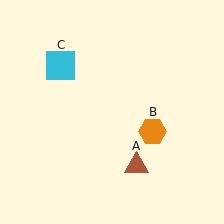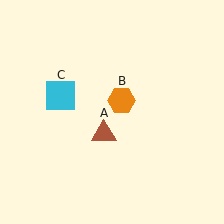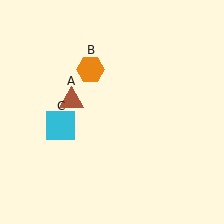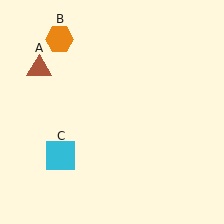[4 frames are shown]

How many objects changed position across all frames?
3 objects changed position: brown triangle (object A), orange hexagon (object B), cyan square (object C).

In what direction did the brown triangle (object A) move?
The brown triangle (object A) moved up and to the left.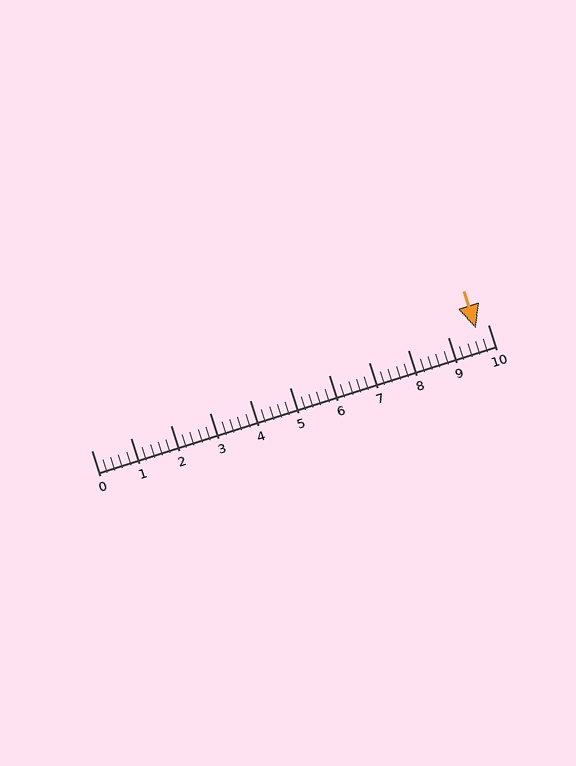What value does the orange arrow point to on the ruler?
The orange arrow points to approximately 9.7.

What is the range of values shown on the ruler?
The ruler shows values from 0 to 10.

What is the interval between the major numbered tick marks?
The major tick marks are spaced 1 units apart.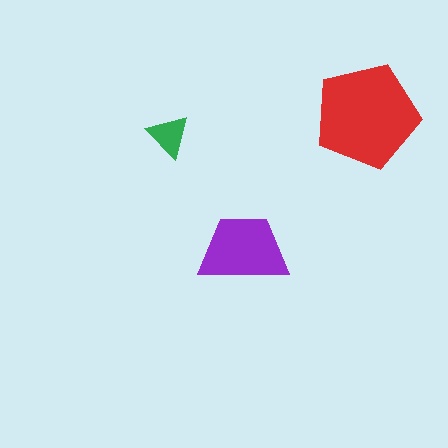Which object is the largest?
The red pentagon.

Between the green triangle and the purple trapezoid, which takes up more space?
The purple trapezoid.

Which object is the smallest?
The green triangle.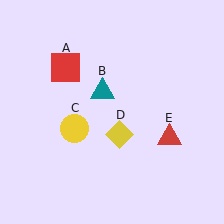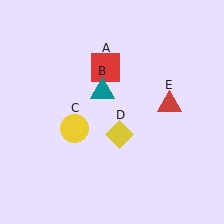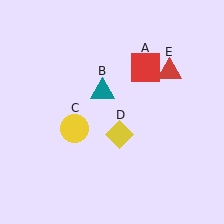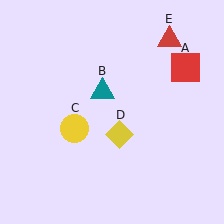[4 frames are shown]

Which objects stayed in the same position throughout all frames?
Teal triangle (object B) and yellow circle (object C) and yellow diamond (object D) remained stationary.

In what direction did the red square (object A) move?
The red square (object A) moved right.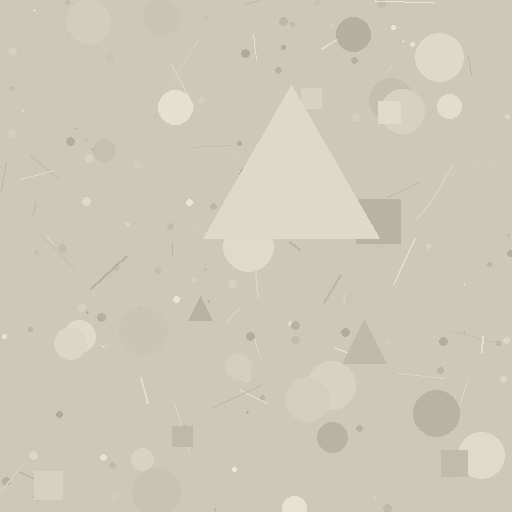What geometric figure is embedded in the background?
A triangle is embedded in the background.